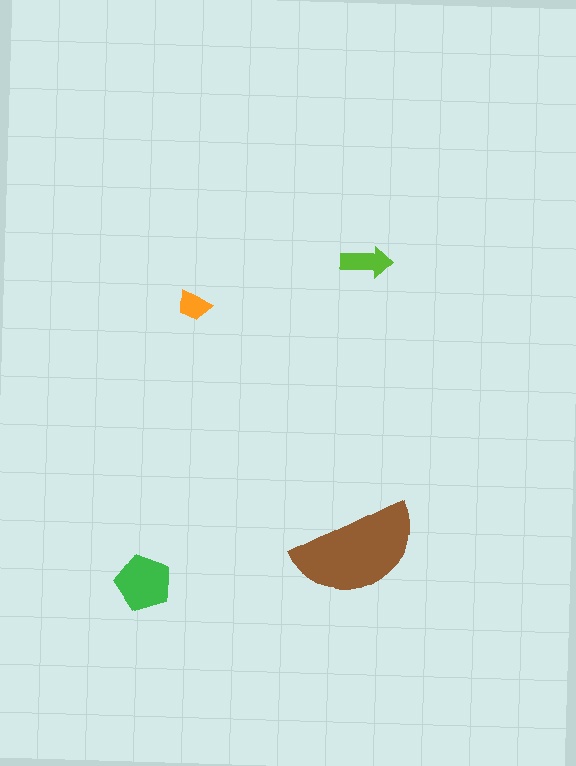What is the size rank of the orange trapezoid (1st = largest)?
4th.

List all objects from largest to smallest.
The brown semicircle, the green pentagon, the lime arrow, the orange trapezoid.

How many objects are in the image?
There are 4 objects in the image.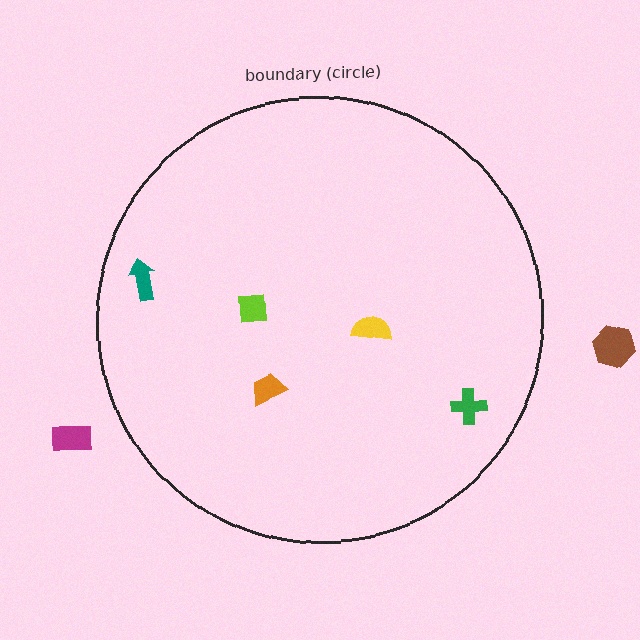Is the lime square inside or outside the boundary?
Inside.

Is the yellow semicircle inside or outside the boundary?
Inside.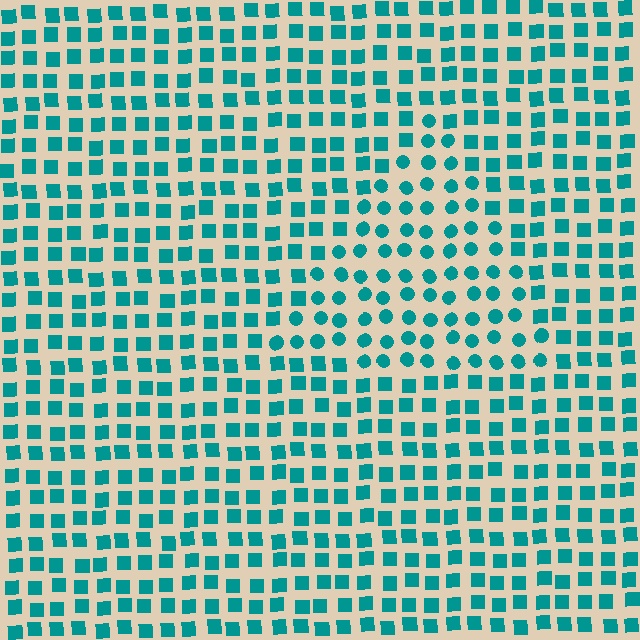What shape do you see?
I see a triangle.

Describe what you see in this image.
The image is filled with small teal elements arranged in a uniform grid. A triangle-shaped region contains circles, while the surrounding area contains squares. The boundary is defined purely by the change in element shape.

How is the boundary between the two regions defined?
The boundary is defined by a change in element shape: circles inside vs. squares outside. All elements share the same color and spacing.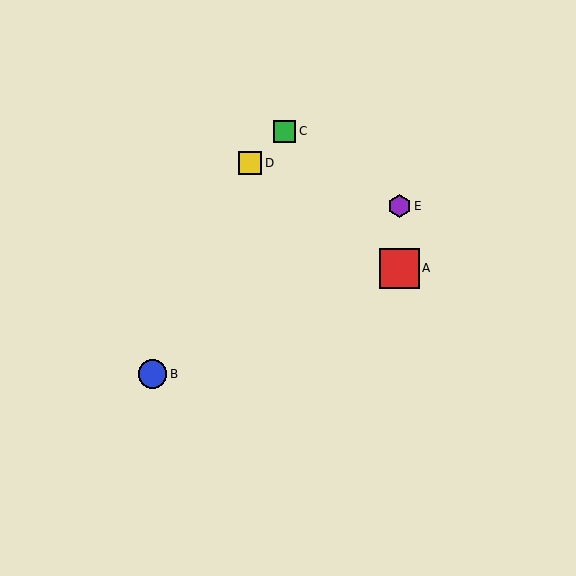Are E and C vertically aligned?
No, E is at x≈399 and C is at x≈284.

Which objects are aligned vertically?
Objects A, E are aligned vertically.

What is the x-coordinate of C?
Object C is at x≈284.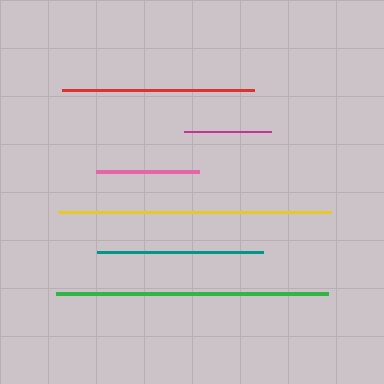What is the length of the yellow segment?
The yellow segment is approximately 273 pixels long.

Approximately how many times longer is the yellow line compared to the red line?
The yellow line is approximately 1.4 times the length of the red line.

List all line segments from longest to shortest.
From longest to shortest: yellow, green, red, teal, pink, magenta.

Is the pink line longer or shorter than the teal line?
The teal line is longer than the pink line.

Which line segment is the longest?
The yellow line is the longest at approximately 273 pixels.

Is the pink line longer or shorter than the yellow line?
The yellow line is longer than the pink line.